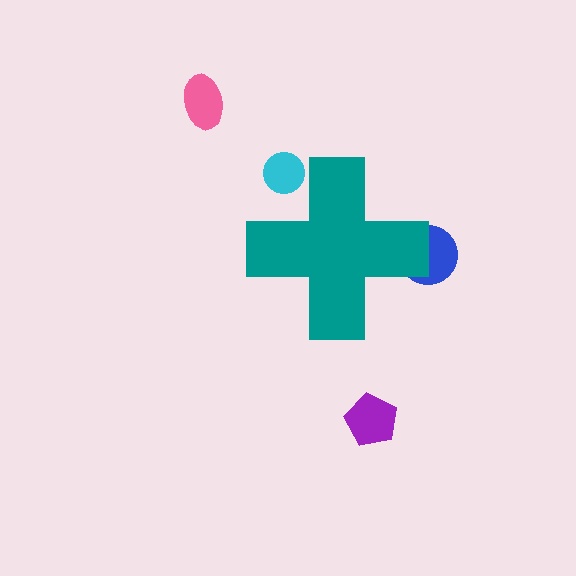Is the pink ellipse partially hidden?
No, the pink ellipse is fully visible.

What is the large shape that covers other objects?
A teal cross.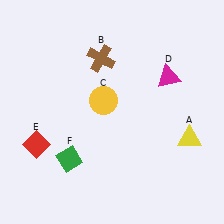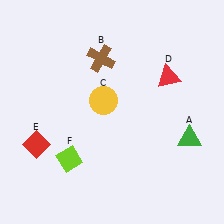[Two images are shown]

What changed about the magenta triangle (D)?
In Image 1, D is magenta. In Image 2, it changed to red.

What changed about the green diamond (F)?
In Image 1, F is green. In Image 2, it changed to lime.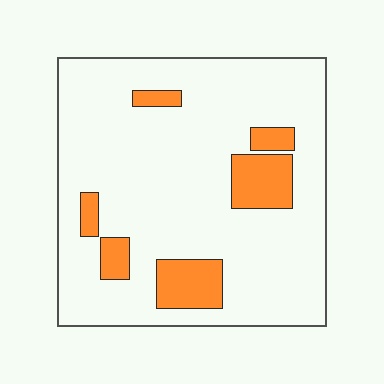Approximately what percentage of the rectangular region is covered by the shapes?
Approximately 15%.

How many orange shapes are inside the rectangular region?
6.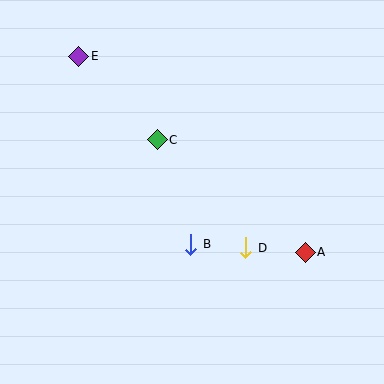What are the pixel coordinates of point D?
Point D is at (246, 248).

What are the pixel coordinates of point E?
Point E is at (79, 56).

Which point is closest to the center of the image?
Point B at (191, 244) is closest to the center.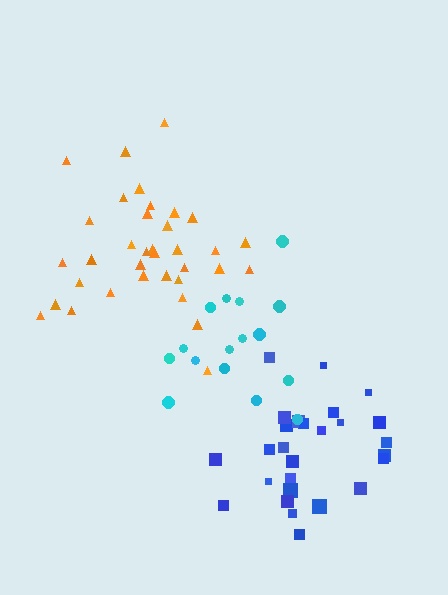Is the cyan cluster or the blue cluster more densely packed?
Blue.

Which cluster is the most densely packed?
Blue.